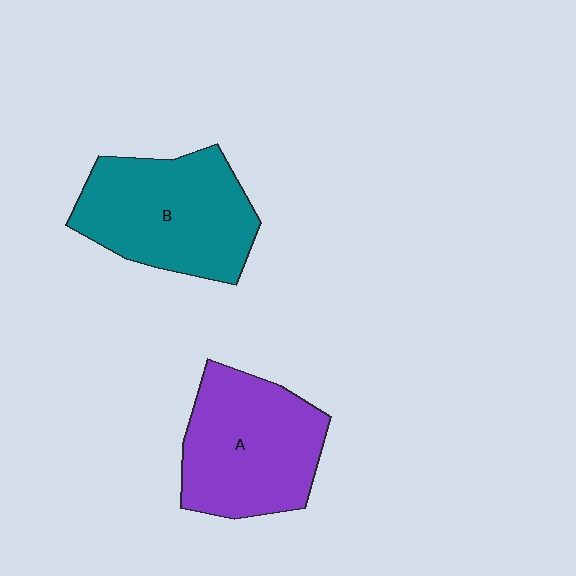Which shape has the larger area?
Shape B (teal).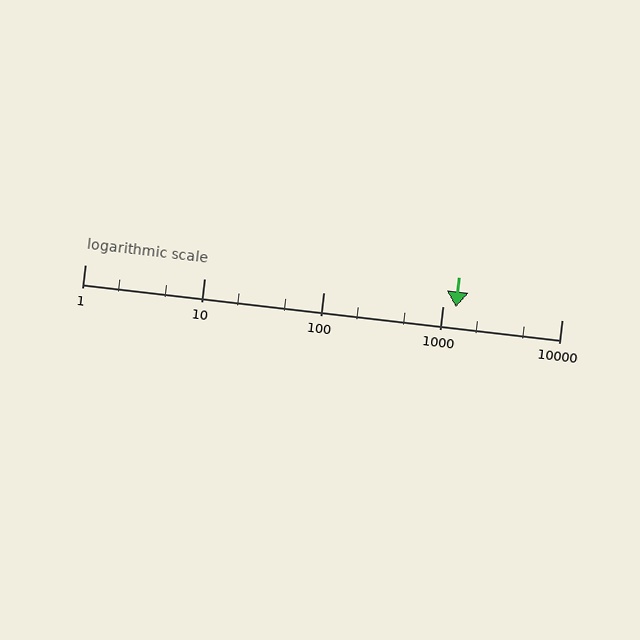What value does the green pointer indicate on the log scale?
The pointer indicates approximately 1300.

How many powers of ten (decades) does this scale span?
The scale spans 4 decades, from 1 to 10000.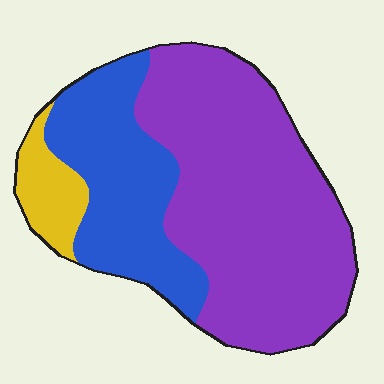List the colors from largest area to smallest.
From largest to smallest: purple, blue, yellow.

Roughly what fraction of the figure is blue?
Blue covers about 30% of the figure.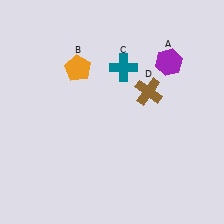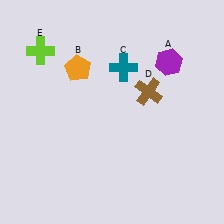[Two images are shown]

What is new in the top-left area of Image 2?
A lime cross (E) was added in the top-left area of Image 2.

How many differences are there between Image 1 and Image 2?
There is 1 difference between the two images.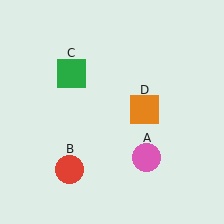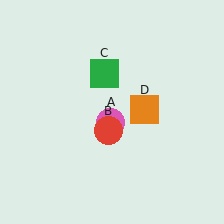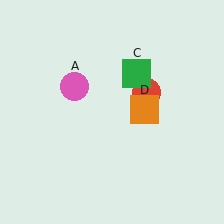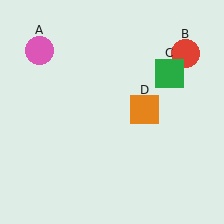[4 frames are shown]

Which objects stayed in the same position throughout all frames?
Orange square (object D) remained stationary.